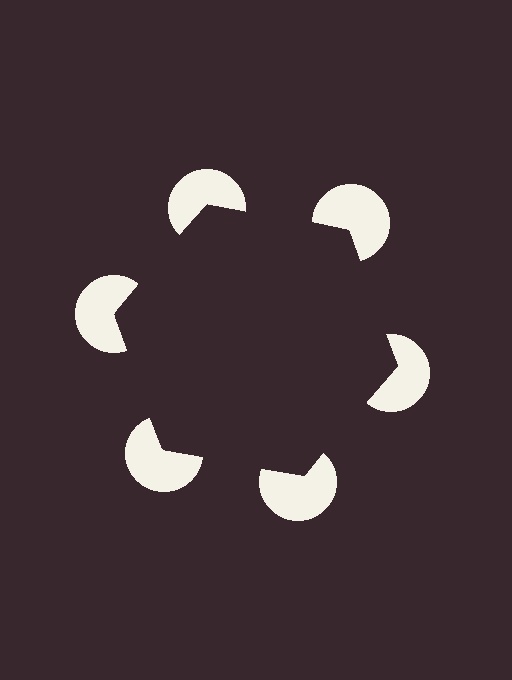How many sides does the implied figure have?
6 sides.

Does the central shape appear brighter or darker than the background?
It typically appears slightly darker than the background, even though no actual brightness change is drawn.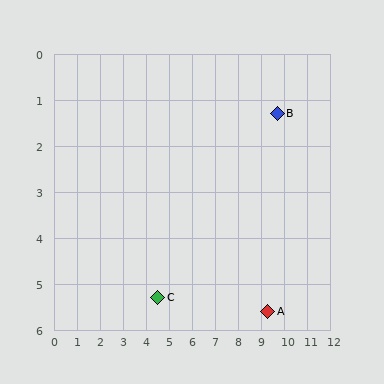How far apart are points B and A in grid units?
Points B and A are about 4.3 grid units apart.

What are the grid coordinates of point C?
Point C is at approximately (4.5, 5.3).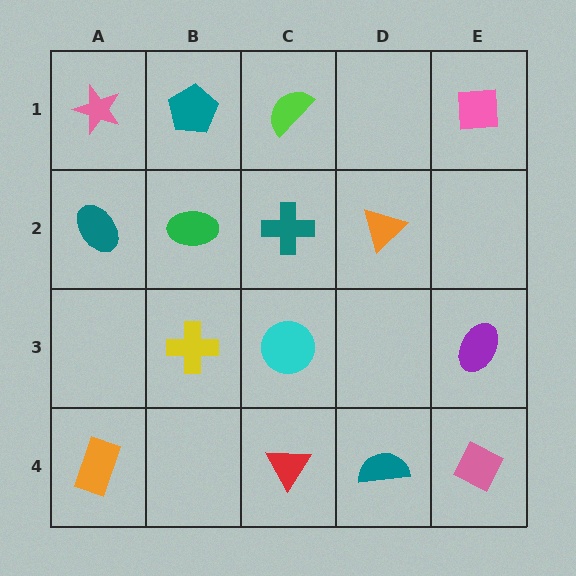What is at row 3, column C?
A cyan circle.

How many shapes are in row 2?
4 shapes.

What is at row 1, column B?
A teal pentagon.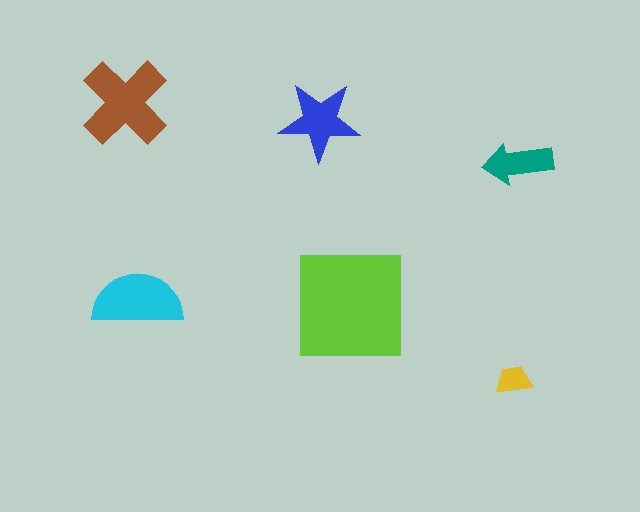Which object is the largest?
The lime square.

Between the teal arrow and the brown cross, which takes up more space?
The brown cross.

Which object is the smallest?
The yellow trapezoid.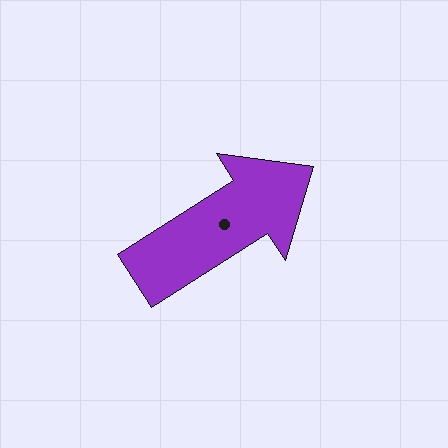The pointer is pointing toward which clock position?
Roughly 2 o'clock.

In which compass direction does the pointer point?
Northeast.